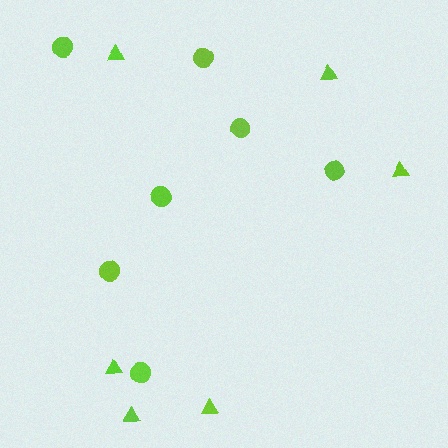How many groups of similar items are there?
There are 2 groups: one group of circles (7) and one group of triangles (6).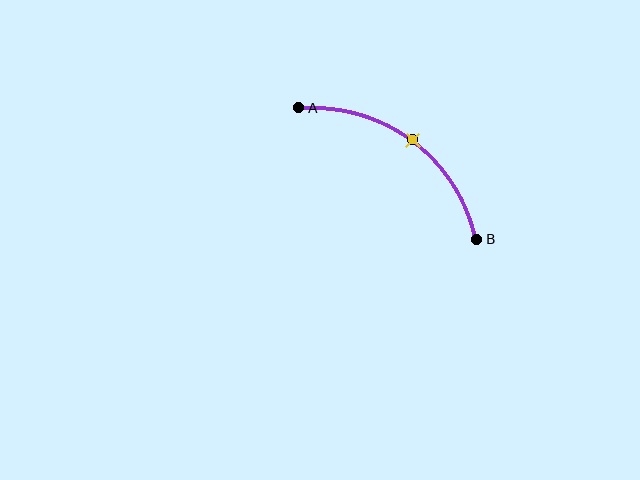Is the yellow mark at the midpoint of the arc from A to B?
Yes. The yellow mark lies on the arc at equal arc-length from both A and B — it is the arc midpoint.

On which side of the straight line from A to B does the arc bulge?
The arc bulges above and to the right of the straight line connecting A and B.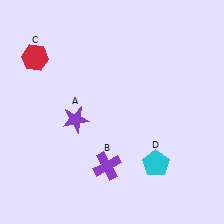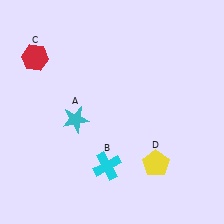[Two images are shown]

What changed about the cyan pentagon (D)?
In Image 1, D is cyan. In Image 2, it changed to yellow.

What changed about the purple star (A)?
In Image 1, A is purple. In Image 2, it changed to cyan.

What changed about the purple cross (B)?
In Image 1, B is purple. In Image 2, it changed to cyan.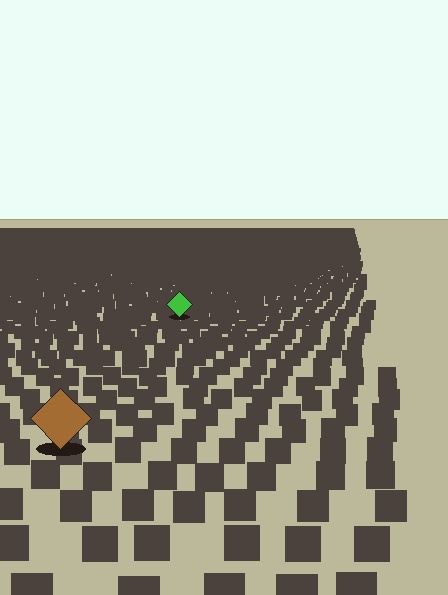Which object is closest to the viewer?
The brown diamond is closest. The texture marks near it are larger and more spread out.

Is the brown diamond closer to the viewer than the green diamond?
Yes. The brown diamond is closer — you can tell from the texture gradient: the ground texture is coarser near it.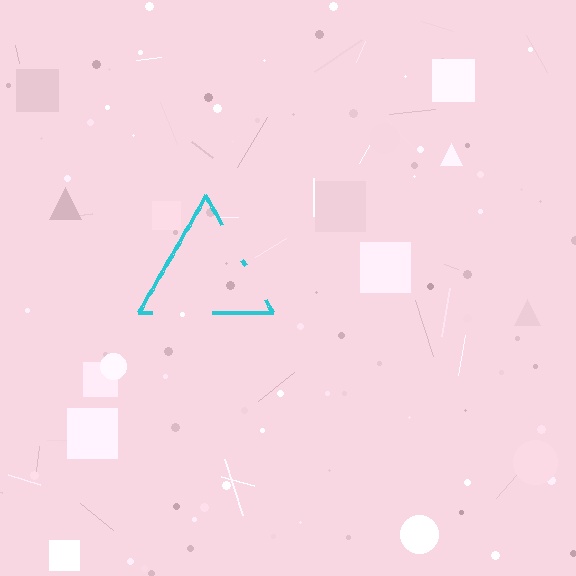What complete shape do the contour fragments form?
The contour fragments form a triangle.